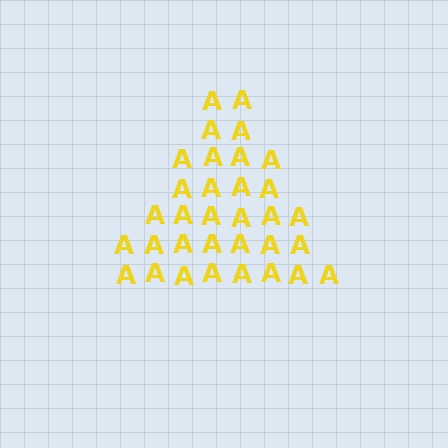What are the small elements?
The small elements are letter A's.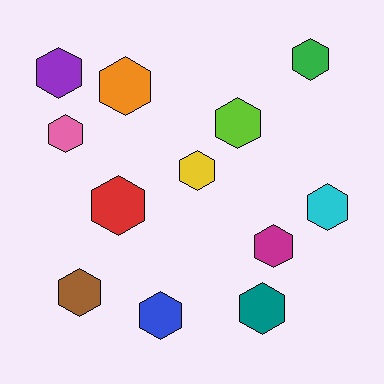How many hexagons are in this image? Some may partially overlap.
There are 12 hexagons.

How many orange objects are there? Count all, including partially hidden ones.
There is 1 orange object.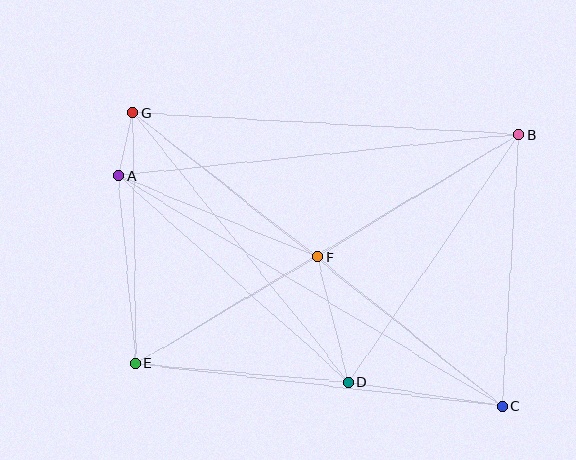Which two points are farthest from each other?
Points C and G are farthest from each other.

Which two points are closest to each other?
Points A and G are closest to each other.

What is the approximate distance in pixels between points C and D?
The distance between C and D is approximately 156 pixels.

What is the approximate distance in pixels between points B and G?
The distance between B and G is approximately 386 pixels.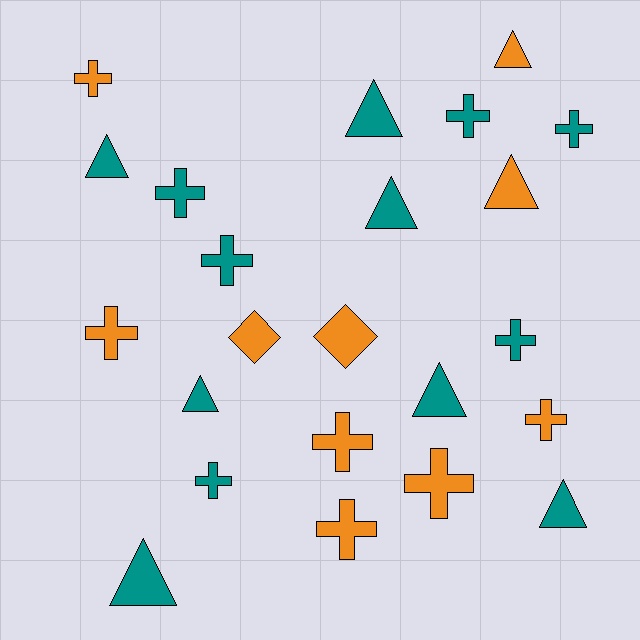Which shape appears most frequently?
Cross, with 12 objects.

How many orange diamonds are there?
There are 2 orange diamonds.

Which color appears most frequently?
Teal, with 13 objects.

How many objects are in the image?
There are 23 objects.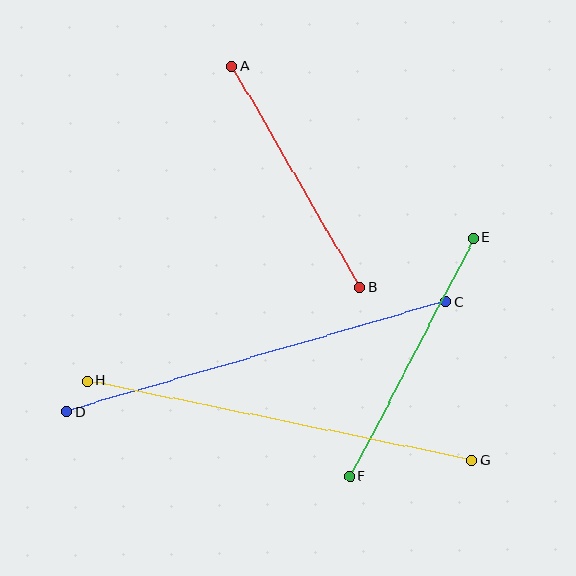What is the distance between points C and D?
The distance is approximately 395 pixels.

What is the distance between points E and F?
The distance is approximately 269 pixels.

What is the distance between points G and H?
The distance is approximately 393 pixels.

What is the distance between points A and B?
The distance is approximately 256 pixels.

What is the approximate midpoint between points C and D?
The midpoint is at approximately (256, 356) pixels.